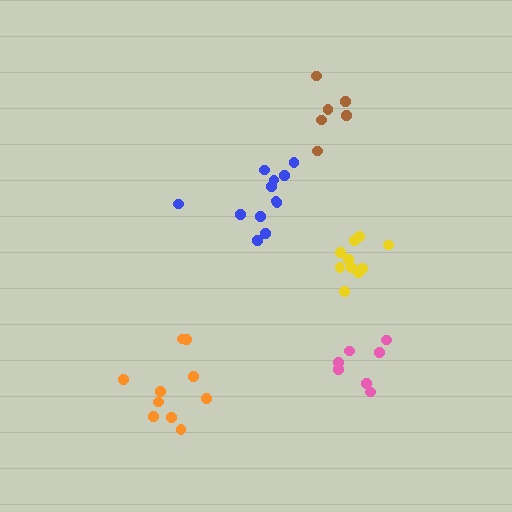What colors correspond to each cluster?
The clusters are colored: yellow, brown, pink, blue, orange.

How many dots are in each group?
Group 1: 10 dots, Group 2: 6 dots, Group 3: 7 dots, Group 4: 12 dots, Group 5: 10 dots (45 total).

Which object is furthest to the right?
The yellow cluster is rightmost.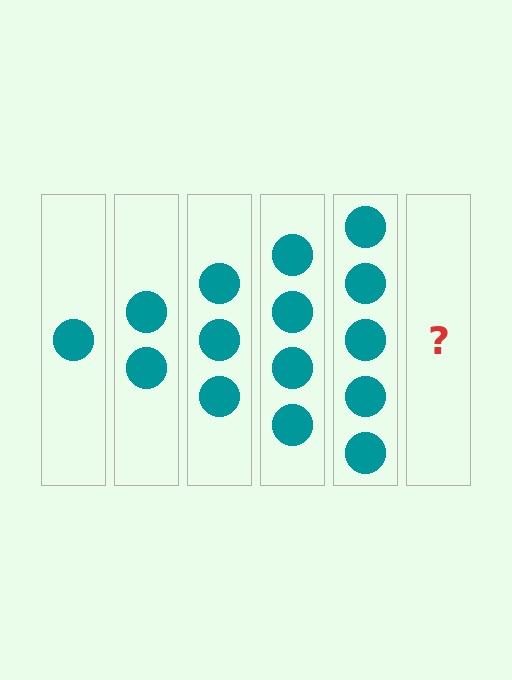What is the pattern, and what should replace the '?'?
The pattern is that each step adds one more circle. The '?' should be 6 circles.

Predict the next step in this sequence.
The next step is 6 circles.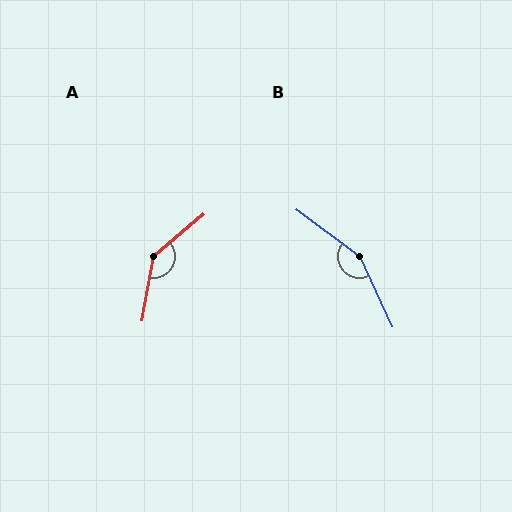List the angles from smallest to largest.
A (140°), B (152°).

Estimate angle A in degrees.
Approximately 140 degrees.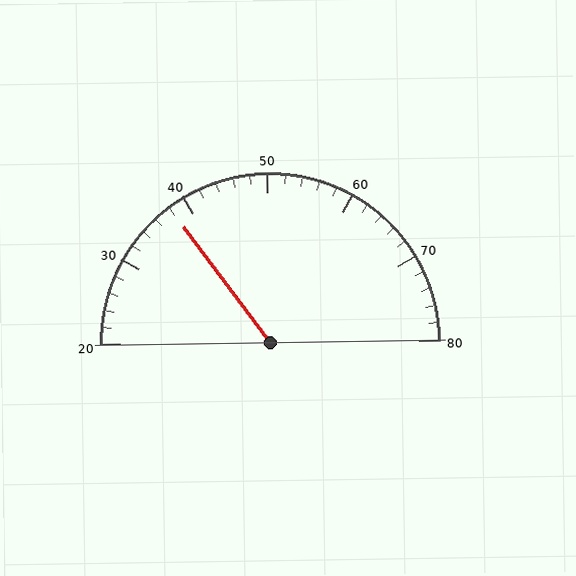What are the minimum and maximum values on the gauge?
The gauge ranges from 20 to 80.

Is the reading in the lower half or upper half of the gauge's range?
The reading is in the lower half of the range (20 to 80).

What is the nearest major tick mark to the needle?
The nearest major tick mark is 40.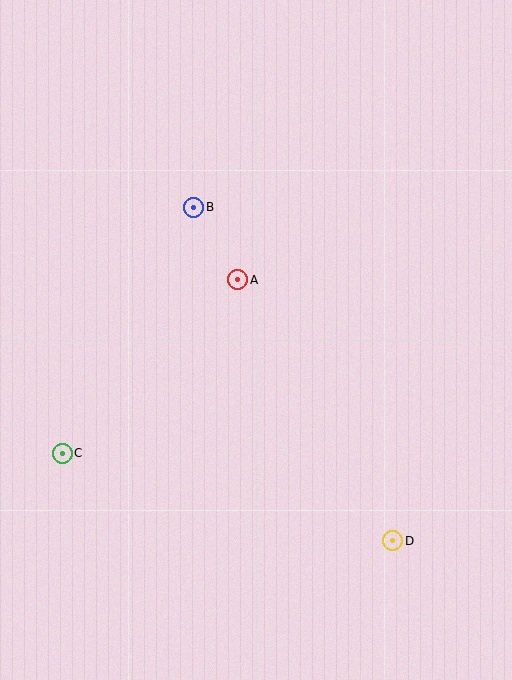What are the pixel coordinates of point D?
Point D is at (393, 541).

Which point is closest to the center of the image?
Point A at (238, 280) is closest to the center.